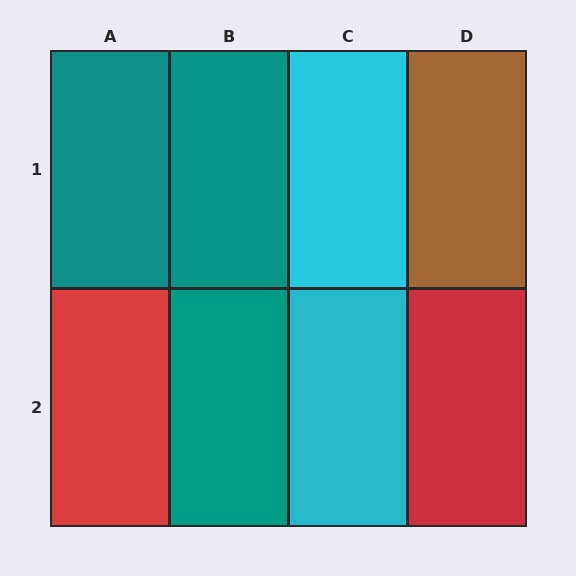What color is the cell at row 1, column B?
Teal.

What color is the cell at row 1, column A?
Teal.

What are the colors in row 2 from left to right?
Red, teal, cyan, red.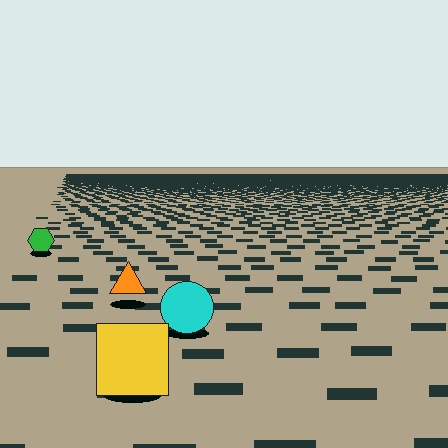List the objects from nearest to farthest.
From nearest to farthest: the yellow square, the cyan circle, the orange triangle, the green hexagon.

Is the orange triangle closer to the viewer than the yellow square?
No. The yellow square is closer — you can tell from the texture gradient: the ground texture is coarser near it.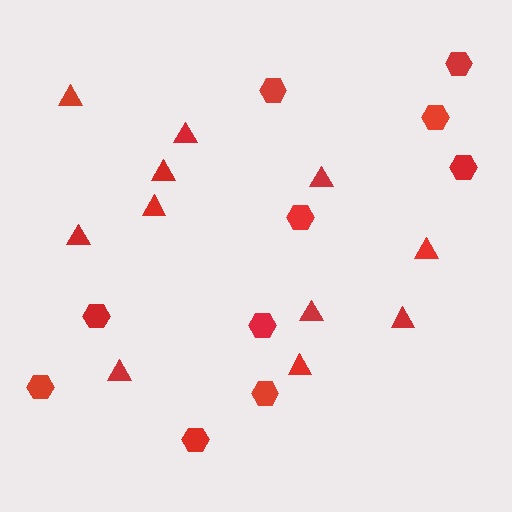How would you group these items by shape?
There are 2 groups: one group of triangles (11) and one group of hexagons (10).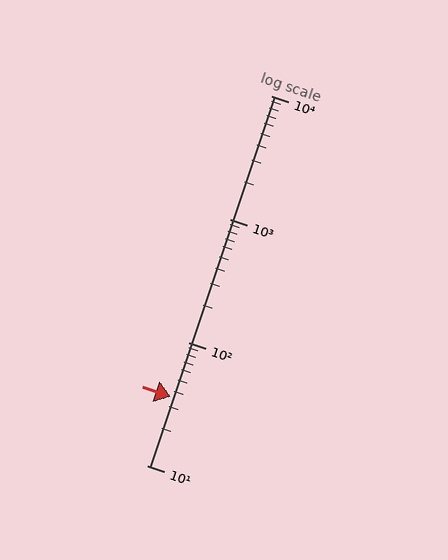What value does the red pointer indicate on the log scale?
The pointer indicates approximately 36.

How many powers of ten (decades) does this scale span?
The scale spans 3 decades, from 10 to 10000.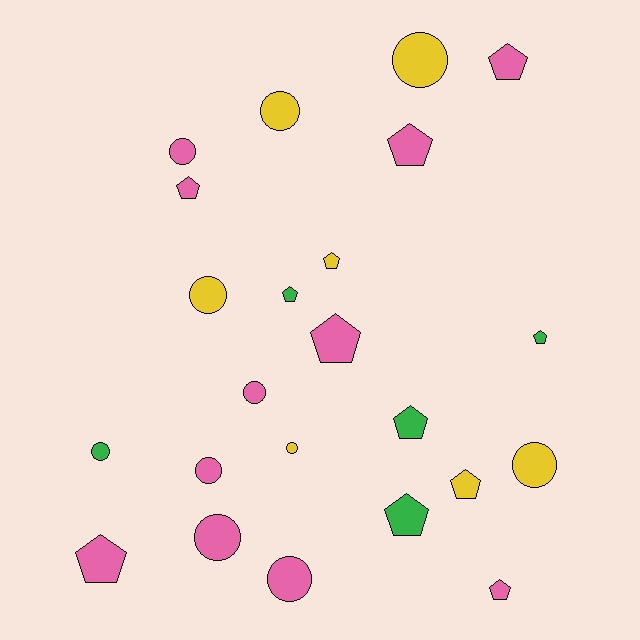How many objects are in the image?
There are 23 objects.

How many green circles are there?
There is 1 green circle.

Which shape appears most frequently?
Pentagon, with 12 objects.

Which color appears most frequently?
Pink, with 11 objects.